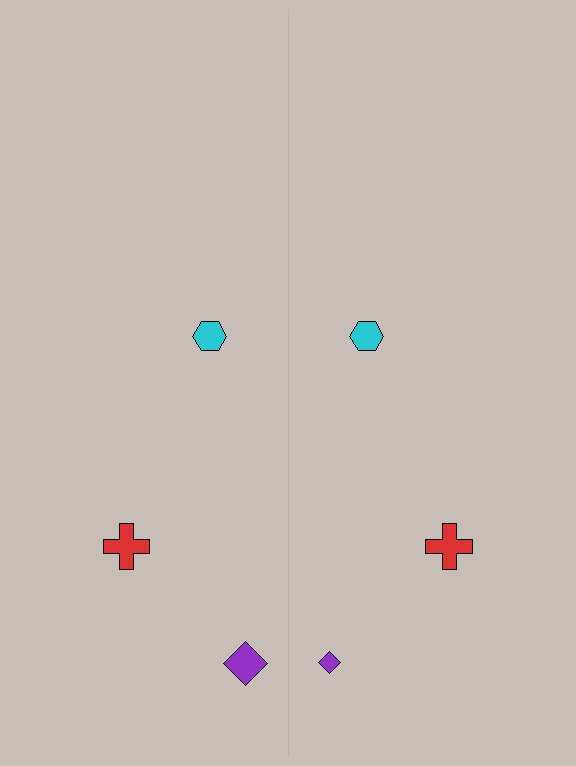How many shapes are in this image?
There are 6 shapes in this image.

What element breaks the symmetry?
The purple diamond on the right side has a different size than its mirror counterpart.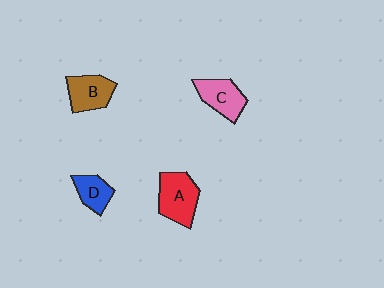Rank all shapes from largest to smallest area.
From largest to smallest: A (red), C (pink), B (brown), D (blue).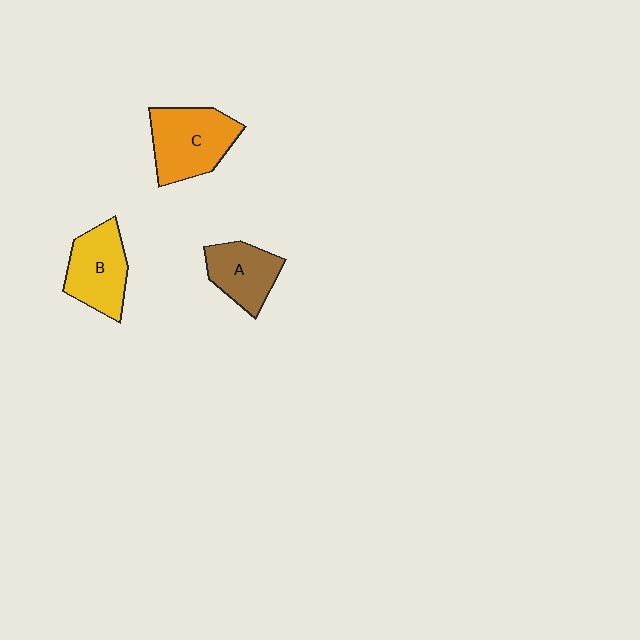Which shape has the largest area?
Shape C (orange).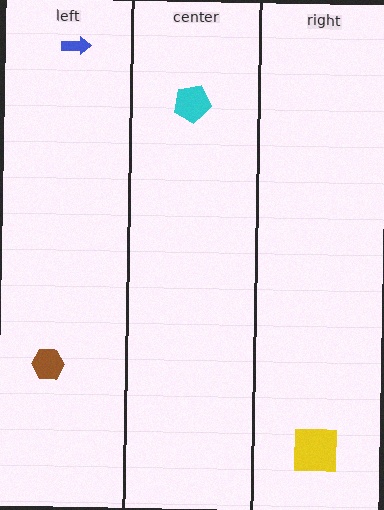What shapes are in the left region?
The brown hexagon, the blue arrow.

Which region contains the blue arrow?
The left region.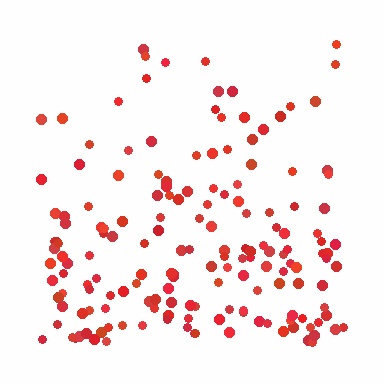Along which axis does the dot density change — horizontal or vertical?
Vertical.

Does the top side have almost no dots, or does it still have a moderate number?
Still a moderate number, just noticeably fewer than the bottom.